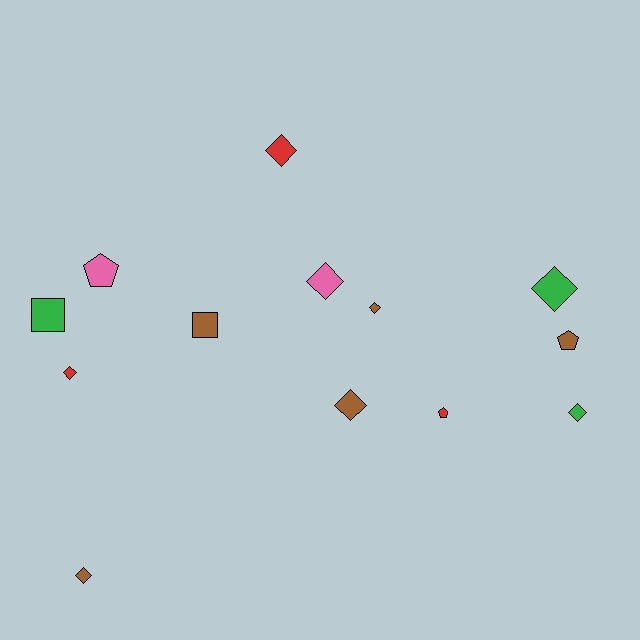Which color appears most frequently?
Brown, with 5 objects.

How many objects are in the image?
There are 13 objects.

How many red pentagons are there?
There is 1 red pentagon.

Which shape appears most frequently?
Diamond, with 8 objects.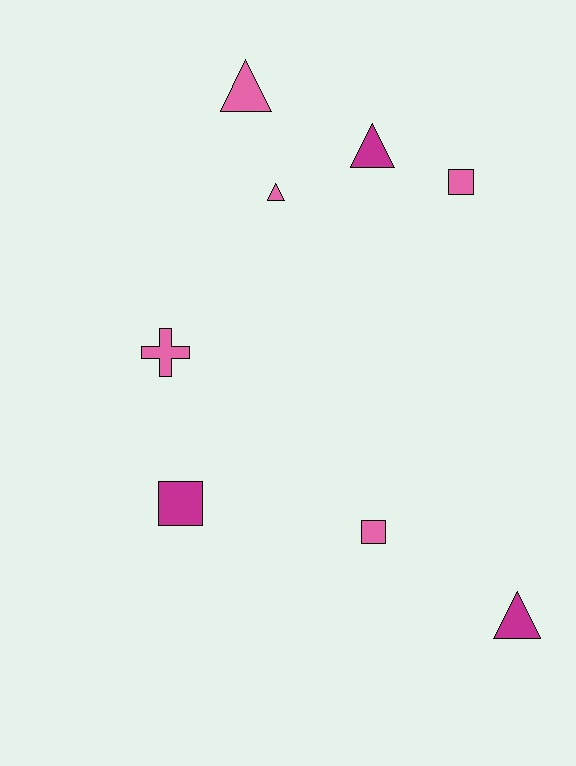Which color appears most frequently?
Pink, with 5 objects.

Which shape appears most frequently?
Triangle, with 4 objects.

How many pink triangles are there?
There are 2 pink triangles.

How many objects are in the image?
There are 8 objects.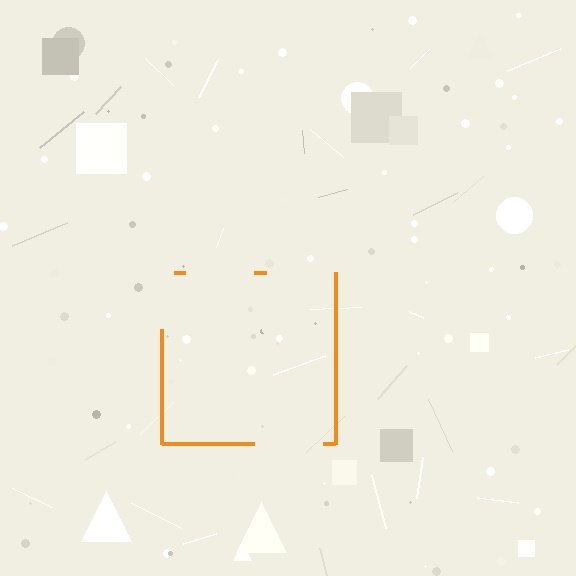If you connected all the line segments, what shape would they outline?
They would outline a square.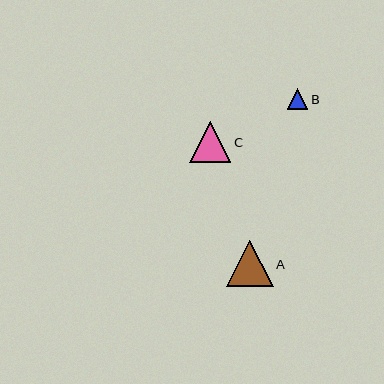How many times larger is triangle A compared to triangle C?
Triangle A is approximately 1.1 times the size of triangle C.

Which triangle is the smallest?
Triangle B is the smallest with a size of approximately 20 pixels.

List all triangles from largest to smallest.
From largest to smallest: A, C, B.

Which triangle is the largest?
Triangle A is the largest with a size of approximately 46 pixels.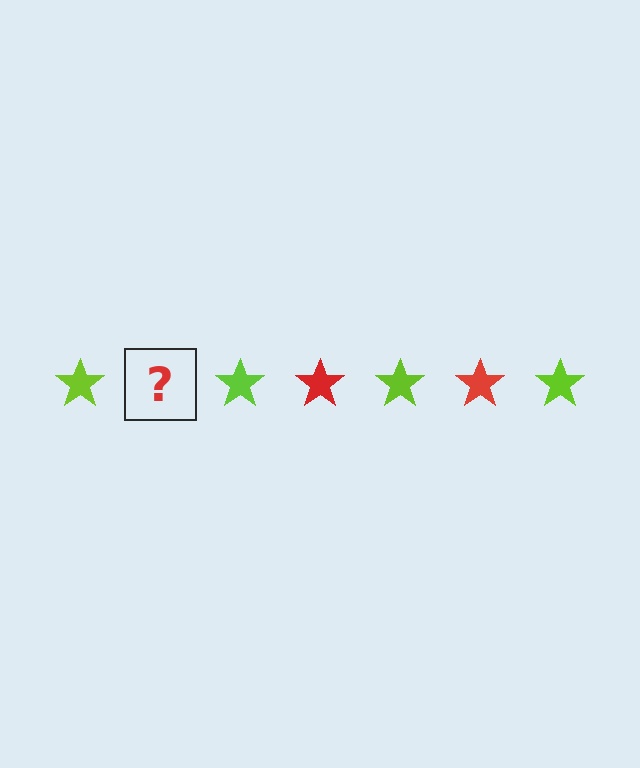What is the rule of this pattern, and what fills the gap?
The rule is that the pattern cycles through lime, red stars. The gap should be filled with a red star.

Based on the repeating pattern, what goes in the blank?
The blank should be a red star.